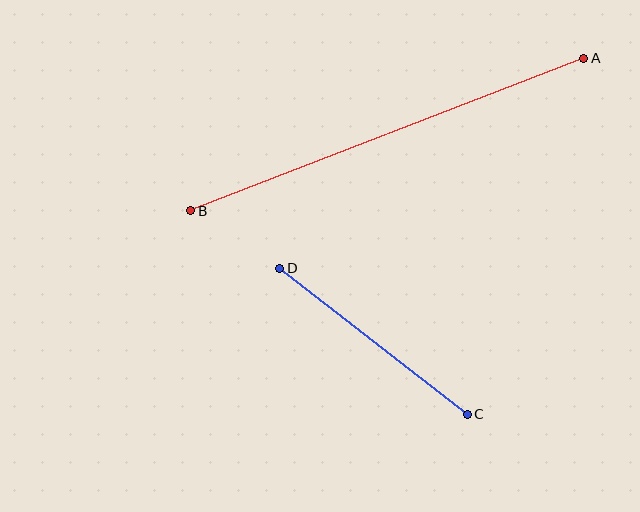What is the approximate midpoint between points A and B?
The midpoint is at approximately (387, 134) pixels.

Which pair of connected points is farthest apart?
Points A and B are farthest apart.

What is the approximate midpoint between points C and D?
The midpoint is at approximately (374, 341) pixels.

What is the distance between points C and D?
The distance is approximately 238 pixels.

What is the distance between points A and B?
The distance is approximately 421 pixels.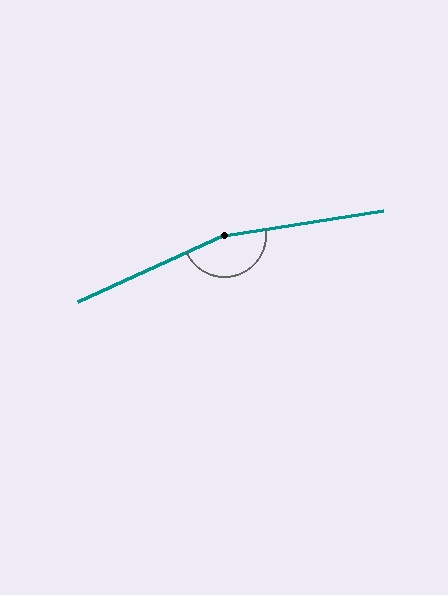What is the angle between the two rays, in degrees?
Approximately 164 degrees.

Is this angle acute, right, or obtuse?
It is obtuse.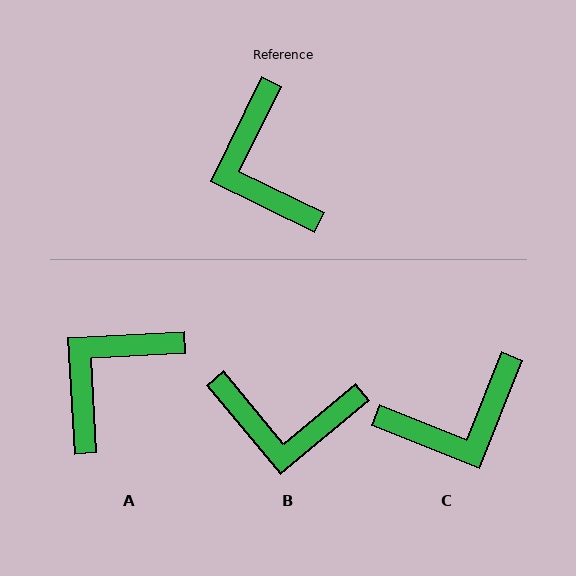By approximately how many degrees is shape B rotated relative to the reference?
Approximately 66 degrees counter-clockwise.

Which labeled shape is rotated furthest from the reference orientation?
C, about 94 degrees away.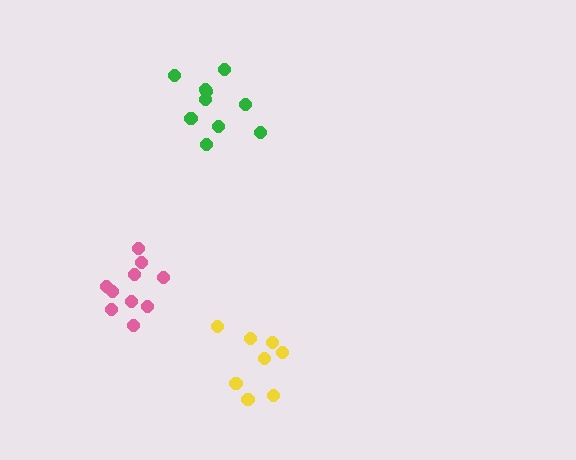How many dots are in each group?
Group 1: 10 dots, Group 2: 8 dots, Group 3: 10 dots (28 total).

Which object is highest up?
The green cluster is topmost.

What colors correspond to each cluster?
The clusters are colored: pink, yellow, green.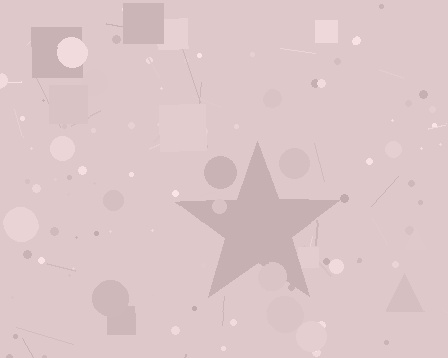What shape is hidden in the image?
A star is hidden in the image.